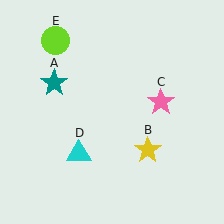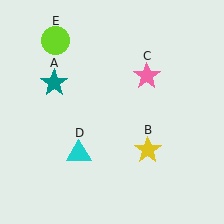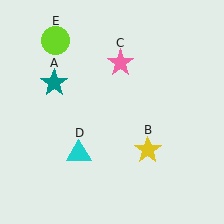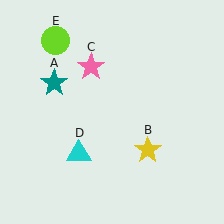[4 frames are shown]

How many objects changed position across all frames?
1 object changed position: pink star (object C).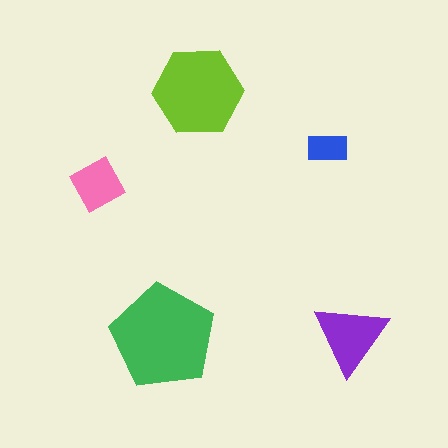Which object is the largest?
The green pentagon.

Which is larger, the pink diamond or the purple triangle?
The purple triangle.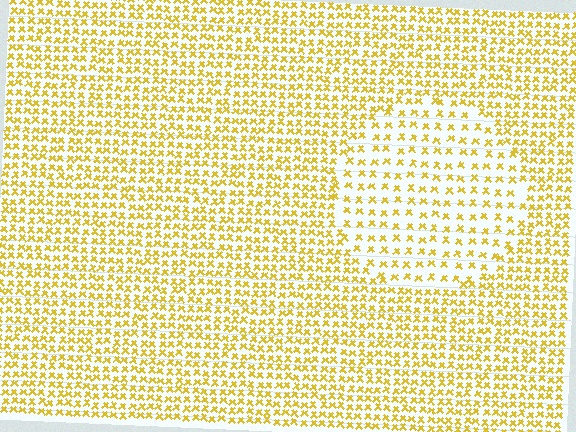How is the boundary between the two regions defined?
The boundary is defined by a change in element density (approximately 1.9x ratio). All elements are the same color, size, and shape.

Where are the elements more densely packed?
The elements are more densely packed outside the circle boundary.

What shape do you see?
I see a circle.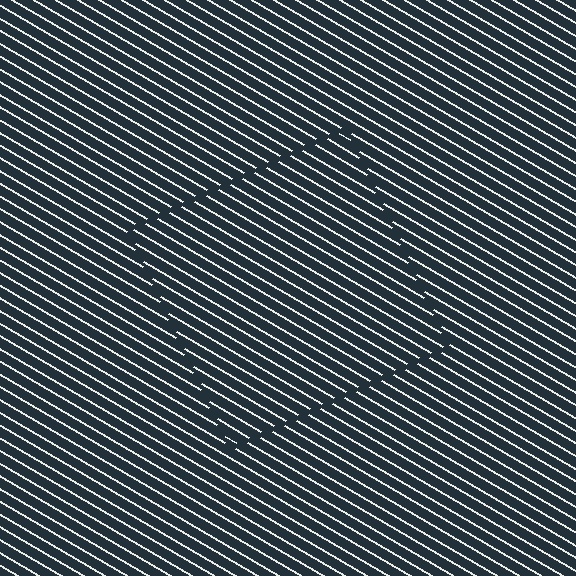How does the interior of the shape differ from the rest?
The interior of the shape contains the same grating, shifted by half a period — the contour is defined by the phase discontinuity where line-ends from the inner and outer gratings abut.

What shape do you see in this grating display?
An illusory square. The interior of the shape contains the same grating, shifted by half a period — the contour is defined by the phase discontinuity where line-ends from the inner and outer gratings abut.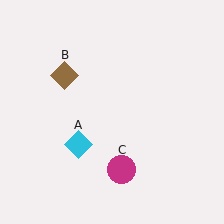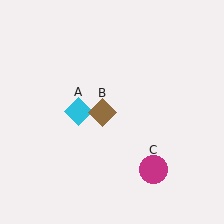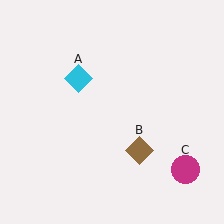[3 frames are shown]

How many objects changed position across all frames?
3 objects changed position: cyan diamond (object A), brown diamond (object B), magenta circle (object C).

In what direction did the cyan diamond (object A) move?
The cyan diamond (object A) moved up.